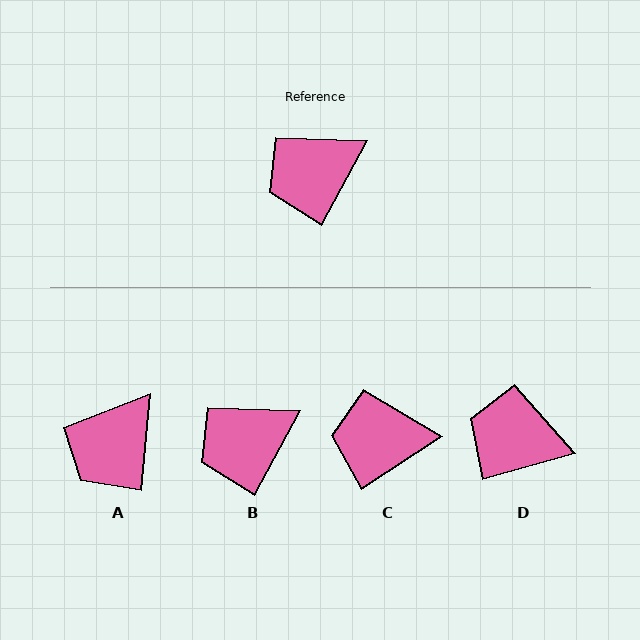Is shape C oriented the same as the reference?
No, it is off by about 29 degrees.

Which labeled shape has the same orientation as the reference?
B.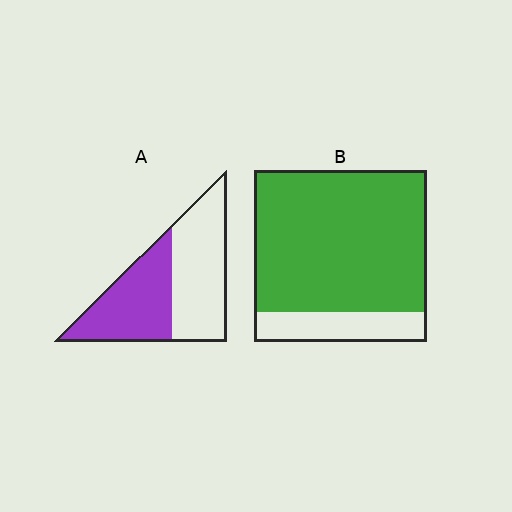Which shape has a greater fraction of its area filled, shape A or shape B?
Shape B.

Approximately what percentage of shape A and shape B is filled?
A is approximately 45% and B is approximately 85%.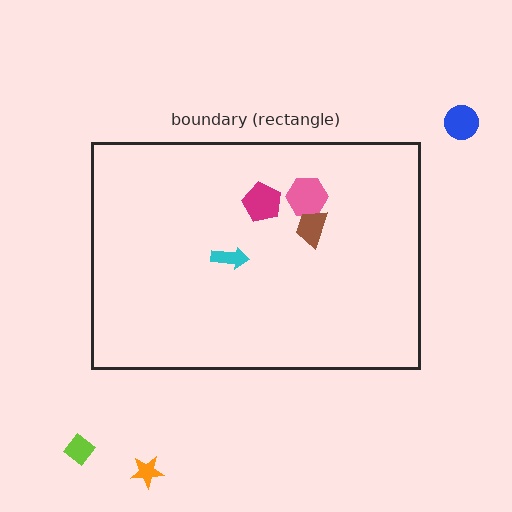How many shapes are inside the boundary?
4 inside, 3 outside.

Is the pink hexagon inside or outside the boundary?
Inside.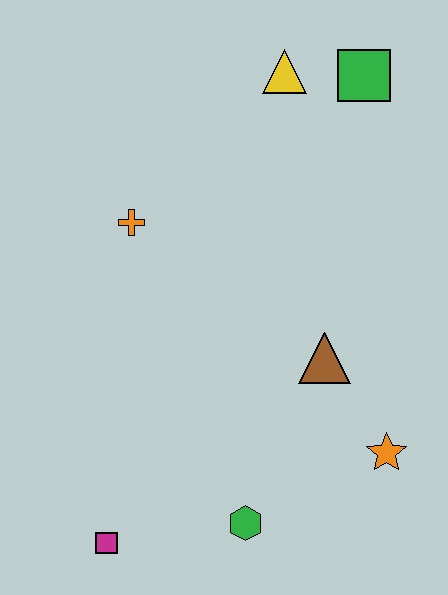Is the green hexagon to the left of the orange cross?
No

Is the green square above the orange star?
Yes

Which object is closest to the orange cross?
The yellow triangle is closest to the orange cross.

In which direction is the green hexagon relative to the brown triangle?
The green hexagon is below the brown triangle.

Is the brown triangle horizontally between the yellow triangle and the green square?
Yes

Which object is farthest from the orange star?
The yellow triangle is farthest from the orange star.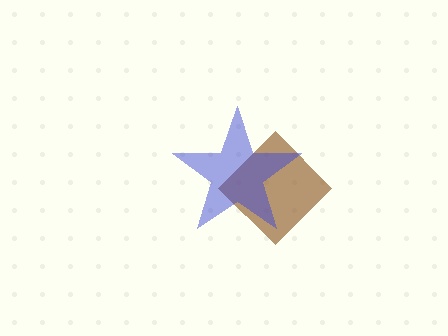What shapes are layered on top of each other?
The layered shapes are: a brown diamond, a blue star.